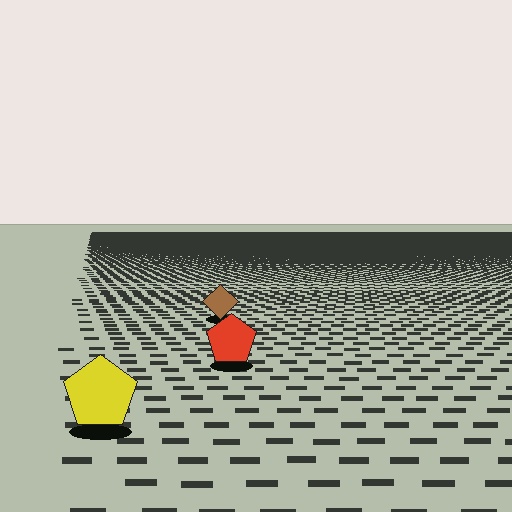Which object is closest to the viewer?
The yellow pentagon is closest. The texture marks near it are larger and more spread out.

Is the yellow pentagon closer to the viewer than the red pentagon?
Yes. The yellow pentagon is closer — you can tell from the texture gradient: the ground texture is coarser near it.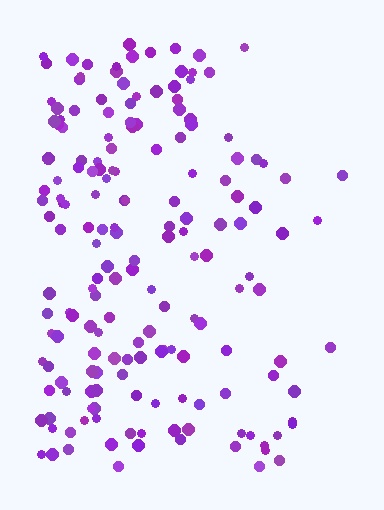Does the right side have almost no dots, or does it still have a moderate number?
Still a moderate number, just noticeably fewer than the left.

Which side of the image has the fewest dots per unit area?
The right.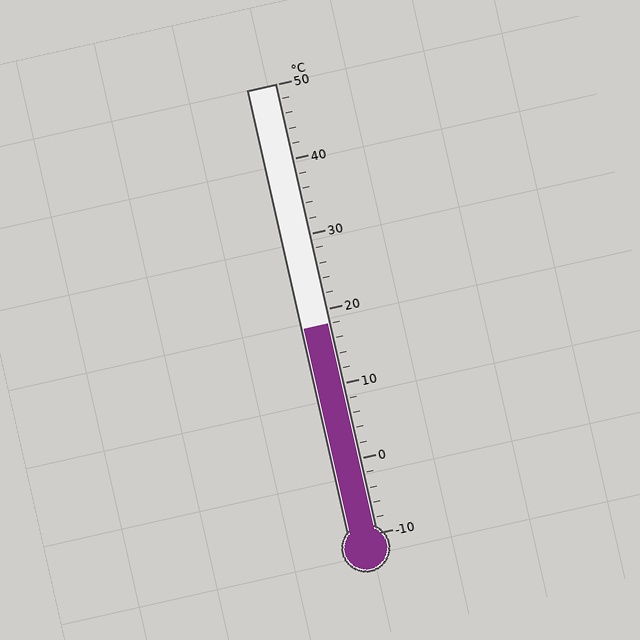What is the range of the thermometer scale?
The thermometer scale ranges from -10°C to 50°C.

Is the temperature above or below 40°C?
The temperature is below 40°C.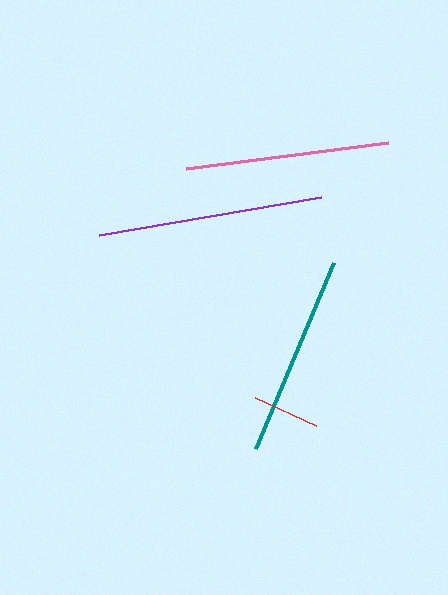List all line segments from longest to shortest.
From longest to shortest: purple, pink, teal, red.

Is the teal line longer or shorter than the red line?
The teal line is longer than the red line.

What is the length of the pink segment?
The pink segment is approximately 204 pixels long.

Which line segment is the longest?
The purple line is the longest at approximately 226 pixels.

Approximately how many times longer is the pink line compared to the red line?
The pink line is approximately 3.0 times the length of the red line.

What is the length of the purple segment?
The purple segment is approximately 226 pixels long.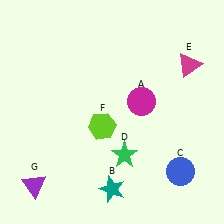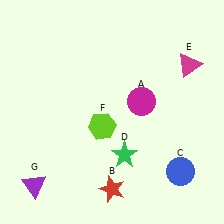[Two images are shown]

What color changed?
The star (B) changed from teal in Image 1 to red in Image 2.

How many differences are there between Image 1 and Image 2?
There is 1 difference between the two images.